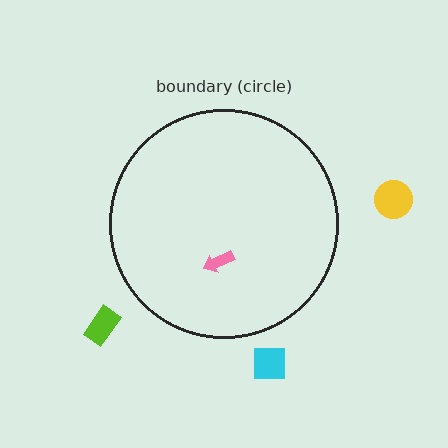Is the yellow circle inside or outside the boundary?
Outside.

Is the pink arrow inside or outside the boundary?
Inside.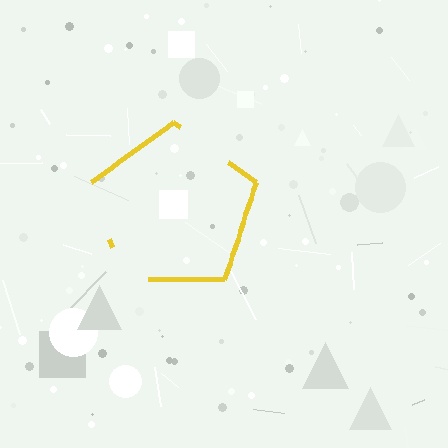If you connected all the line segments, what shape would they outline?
They would outline a pentagon.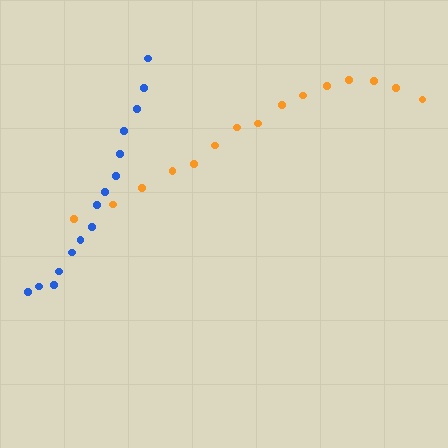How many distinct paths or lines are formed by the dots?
There are 2 distinct paths.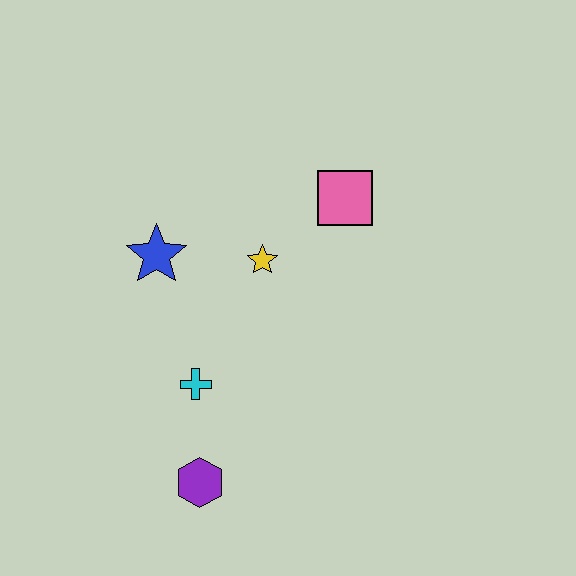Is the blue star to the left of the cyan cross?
Yes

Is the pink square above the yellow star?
Yes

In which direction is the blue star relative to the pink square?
The blue star is to the left of the pink square.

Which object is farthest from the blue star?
The purple hexagon is farthest from the blue star.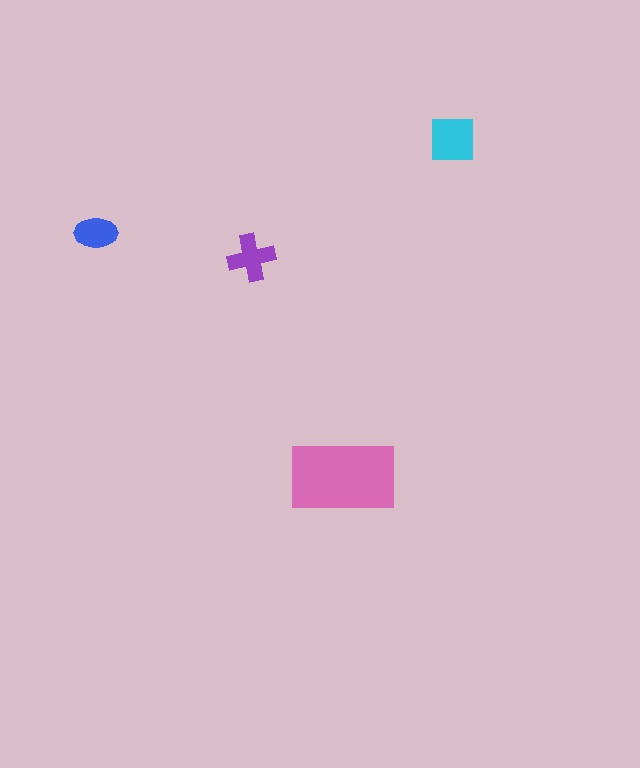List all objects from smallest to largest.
The blue ellipse, the purple cross, the cyan square, the pink rectangle.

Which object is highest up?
The cyan square is topmost.